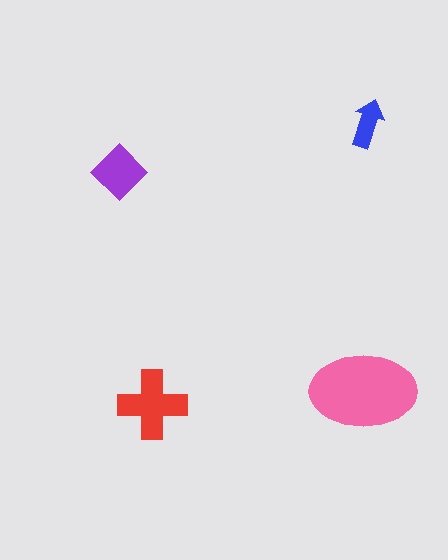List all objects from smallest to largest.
The blue arrow, the purple diamond, the red cross, the pink ellipse.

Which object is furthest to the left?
The purple diamond is leftmost.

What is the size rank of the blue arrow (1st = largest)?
4th.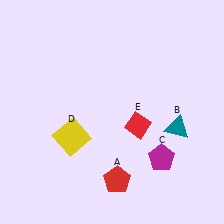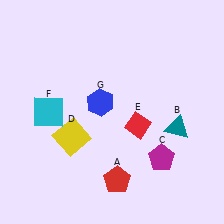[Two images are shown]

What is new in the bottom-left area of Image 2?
A cyan square (F) was added in the bottom-left area of Image 2.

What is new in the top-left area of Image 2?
A blue hexagon (G) was added in the top-left area of Image 2.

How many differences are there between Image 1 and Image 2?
There are 2 differences between the two images.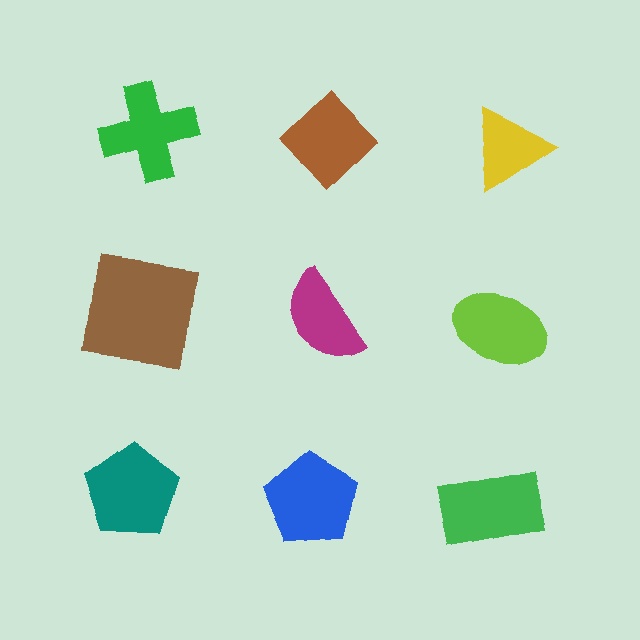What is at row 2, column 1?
A brown square.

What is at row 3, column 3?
A green rectangle.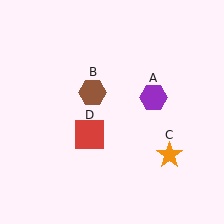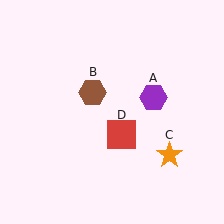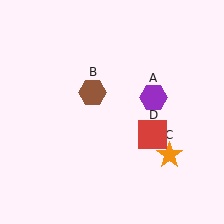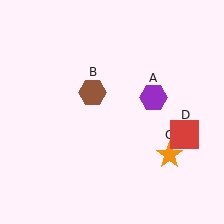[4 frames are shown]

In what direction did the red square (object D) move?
The red square (object D) moved right.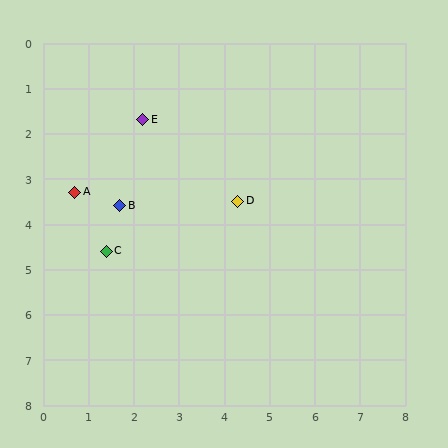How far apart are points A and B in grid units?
Points A and B are about 1.0 grid units apart.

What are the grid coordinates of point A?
Point A is at approximately (0.7, 3.3).